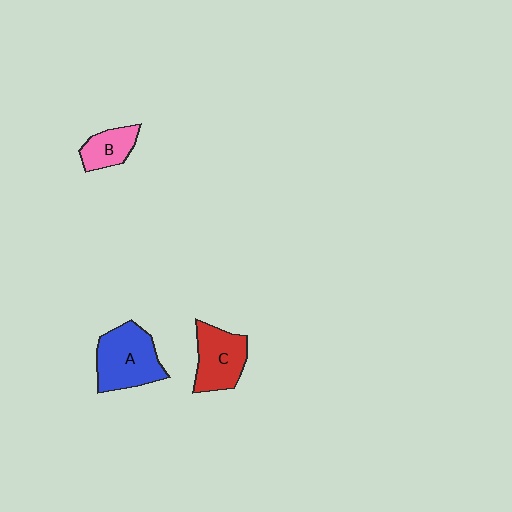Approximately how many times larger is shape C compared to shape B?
Approximately 1.6 times.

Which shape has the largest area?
Shape A (blue).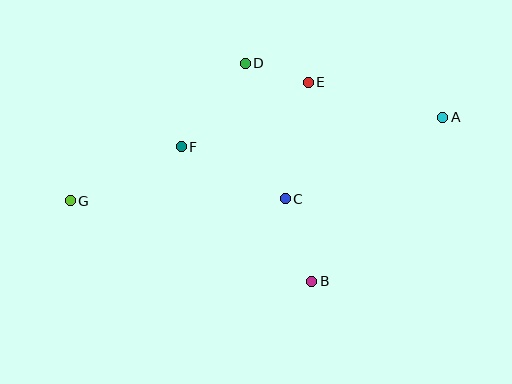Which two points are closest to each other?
Points D and E are closest to each other.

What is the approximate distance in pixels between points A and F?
The distance between A and F is approximately 263 pixels.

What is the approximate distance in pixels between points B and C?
The distance between B and C is approximately 87 pixels.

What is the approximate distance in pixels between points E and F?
The distance between E and F is approximately 143 pixels.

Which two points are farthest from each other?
Points A and G are farthest from each other.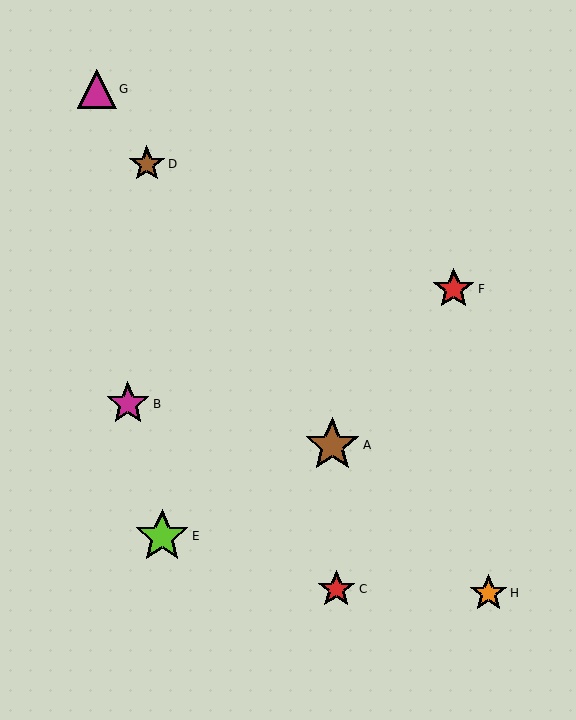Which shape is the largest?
The brown star (labeled A) is the largest.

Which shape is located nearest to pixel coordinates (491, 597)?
The orange star (labeled H) at (489, 593) is nearest to that location.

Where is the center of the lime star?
The center of the lime star is at (162, 536).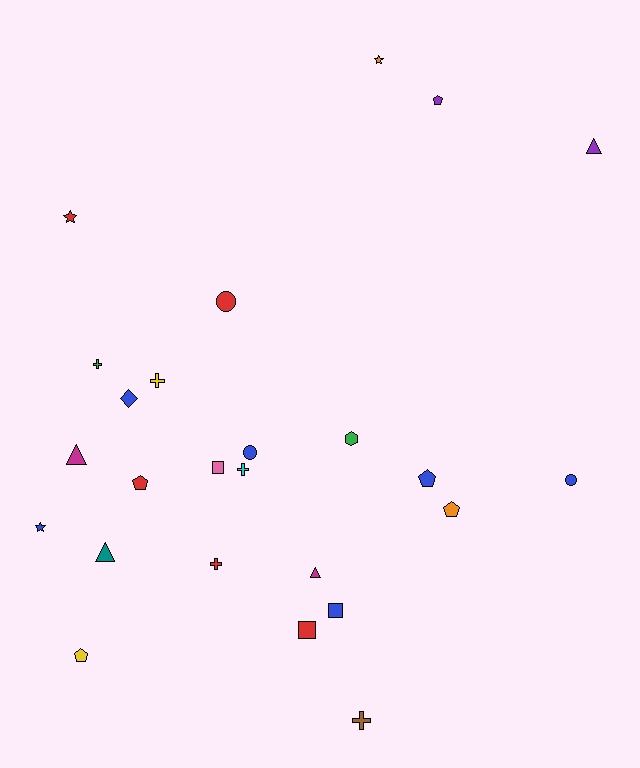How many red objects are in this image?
There are 5 red objects.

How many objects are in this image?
There are 25 objects.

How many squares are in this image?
There are 3 squares.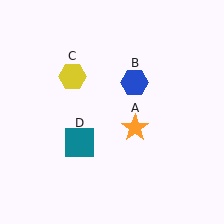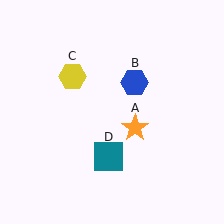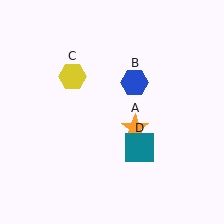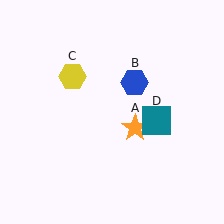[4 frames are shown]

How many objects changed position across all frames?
1 object changed position: teal square (object D).